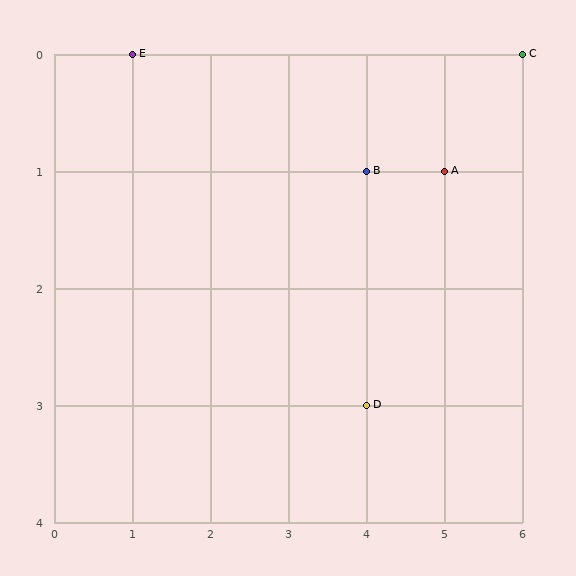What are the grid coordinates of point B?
Point B is at grid coordinates (4, 1).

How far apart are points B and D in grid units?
Points B and D are 2 rows apart.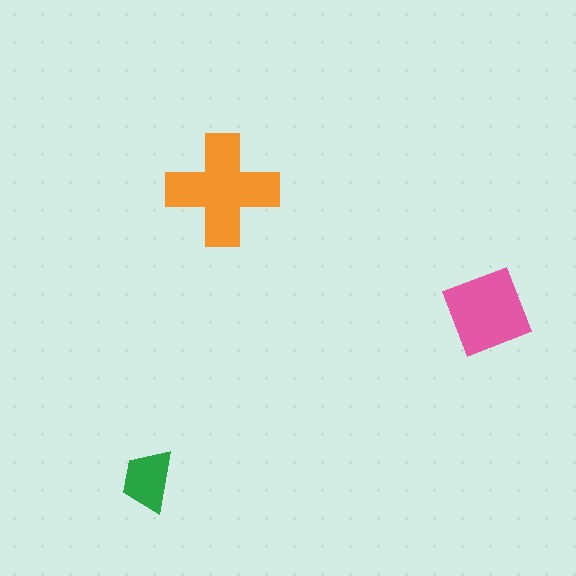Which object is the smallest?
The green trapezoid.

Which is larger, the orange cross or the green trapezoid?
The orange cross.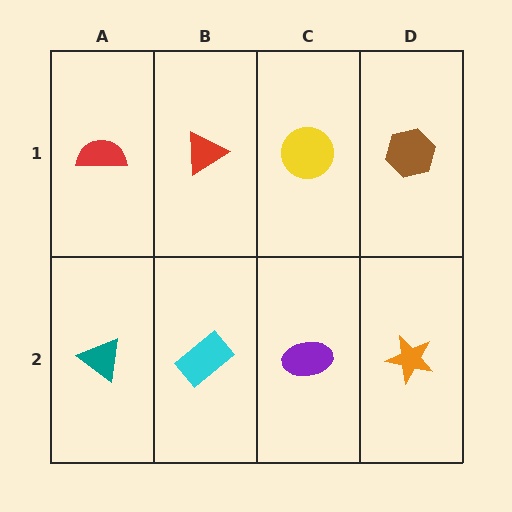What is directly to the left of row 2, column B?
A teal triangle.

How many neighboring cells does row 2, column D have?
2.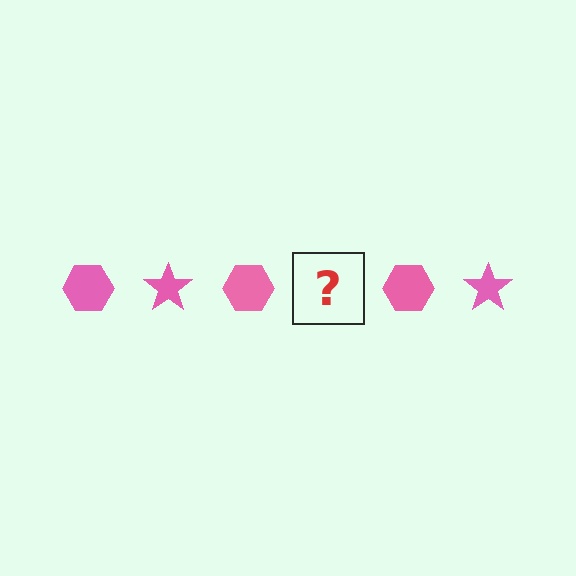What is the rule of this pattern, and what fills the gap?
The rule is that the pattern cycles through hexagon, star shapes in pink. The gap should be filled with a pink star.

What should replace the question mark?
The question mark should be replaced with a pink star.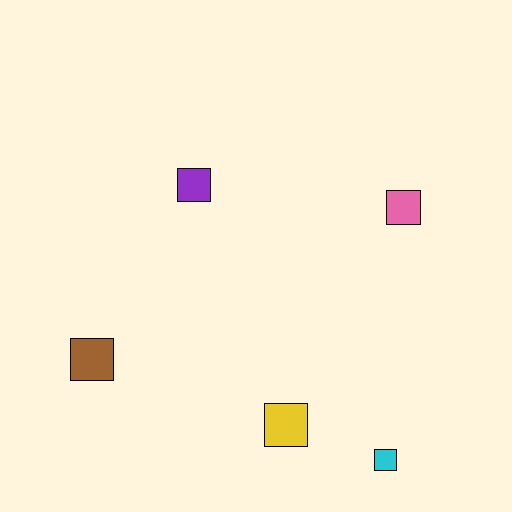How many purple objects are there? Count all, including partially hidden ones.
There is 1 purple object.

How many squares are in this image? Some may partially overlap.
There are 5 squares.